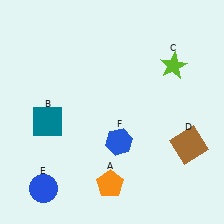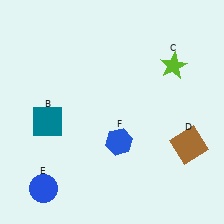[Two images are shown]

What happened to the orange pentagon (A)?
The orange pentagon (A) was removed in Image 2. It was in the bottom-left area of Image 1.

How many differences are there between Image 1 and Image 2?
There is 1 difference between the two images.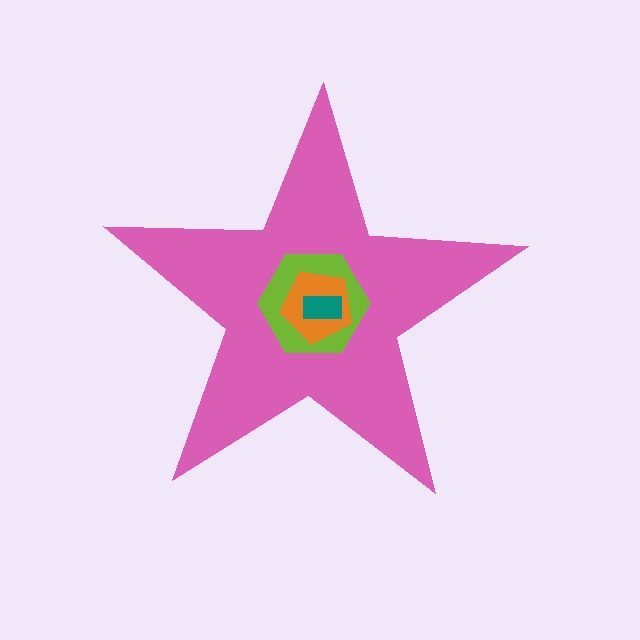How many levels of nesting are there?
4.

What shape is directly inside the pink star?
The lime hexagon.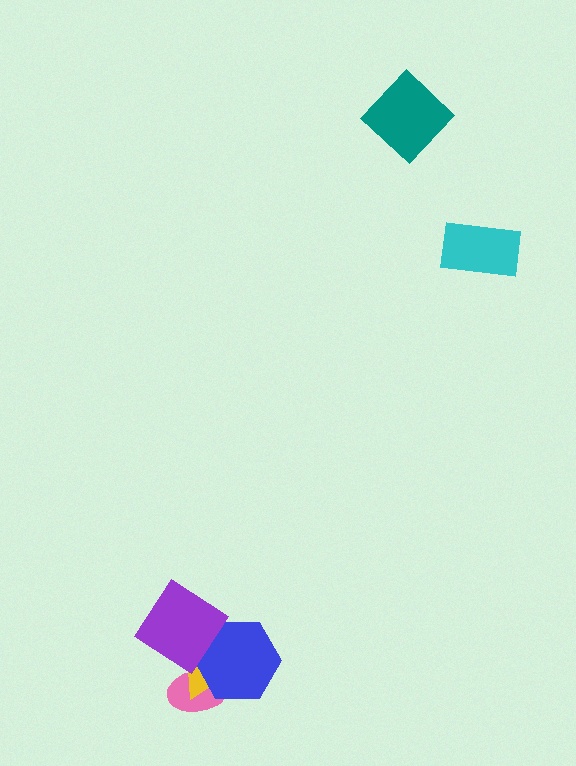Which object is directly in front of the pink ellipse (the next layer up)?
The yellow triangle is directly in front of the pink ellipse.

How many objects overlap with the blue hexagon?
3 objects overlap with the blue hexagon.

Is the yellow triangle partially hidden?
Yes, it is partially covered by another shape.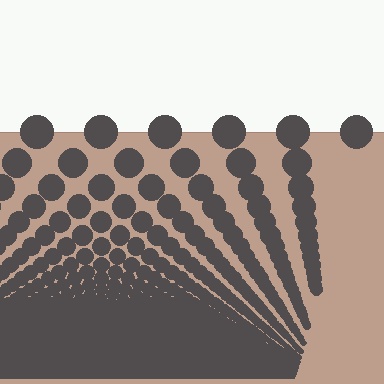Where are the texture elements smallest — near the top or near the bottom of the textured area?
Near the bottom.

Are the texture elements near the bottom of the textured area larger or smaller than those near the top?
Smaller. The gradient is inverted — elements near the bottom are smaller and denser.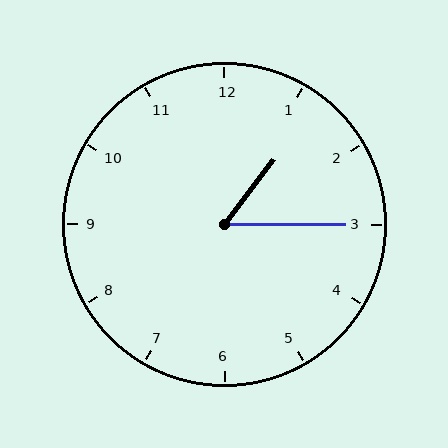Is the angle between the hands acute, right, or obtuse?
It is acute.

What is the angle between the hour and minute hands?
Approximately 52 degrees.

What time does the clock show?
1:15.